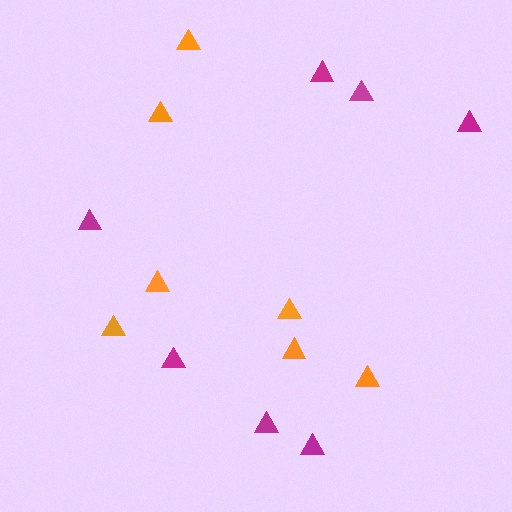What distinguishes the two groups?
There are 2 groups: one group of magenta triangles (7) and one group of orange triangles (7).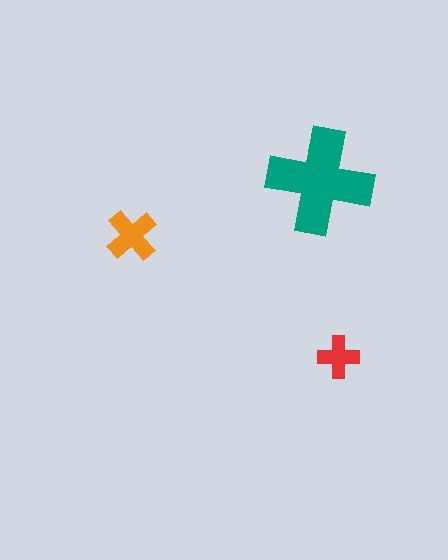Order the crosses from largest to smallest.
the teal one, the orange one, the red one.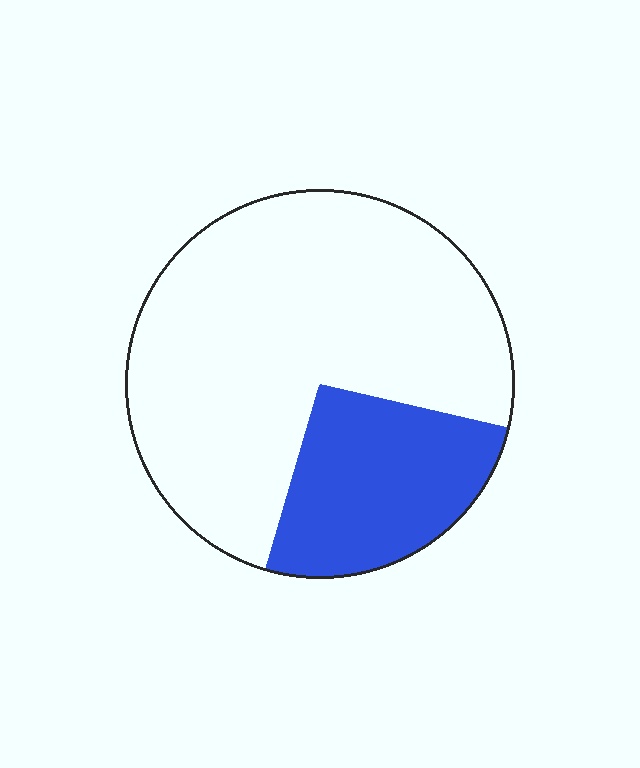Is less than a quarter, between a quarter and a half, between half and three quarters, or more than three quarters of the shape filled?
Between a quarter and a half.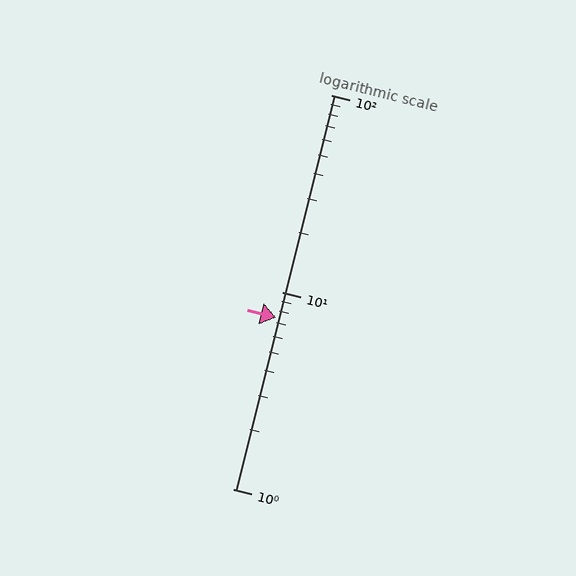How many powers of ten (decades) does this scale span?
The scale spans 2 decades, from 1 to 100.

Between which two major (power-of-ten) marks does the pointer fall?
The pointer is between 1 and 10.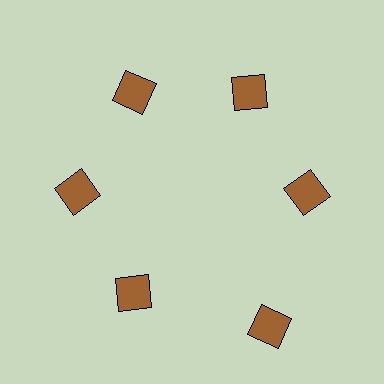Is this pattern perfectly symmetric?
No. The 6 brown squares are arranged in a ring, but one element near the 5 o'clock position is pushed outward from the center, breaking the 6-fold rotational symmetry.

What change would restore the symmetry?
The symmetry would be restored by moving it inward, back onto the ring so that all 6 squares sit at equal angles and equal distance from the center.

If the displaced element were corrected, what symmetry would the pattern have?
It would have 6-fold rotational symmetry — the pattern would map onto itself every 60 degrees.